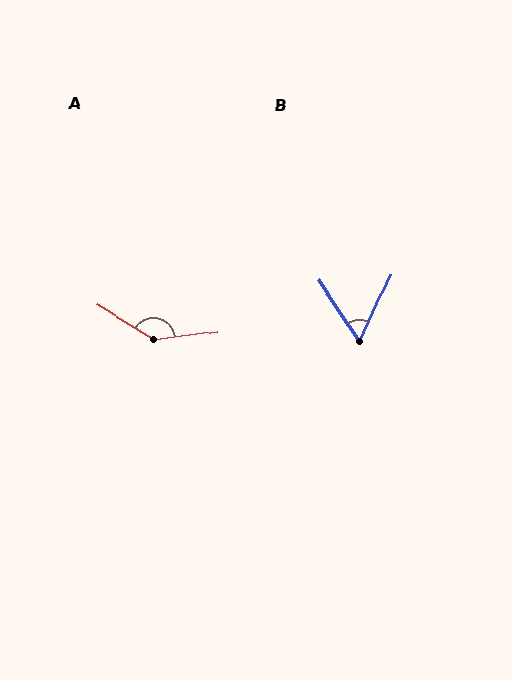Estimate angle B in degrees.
Approximately 59 degrees.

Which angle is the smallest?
B, at approximately 59 degrees.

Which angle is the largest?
A, at approximately 142 degrees.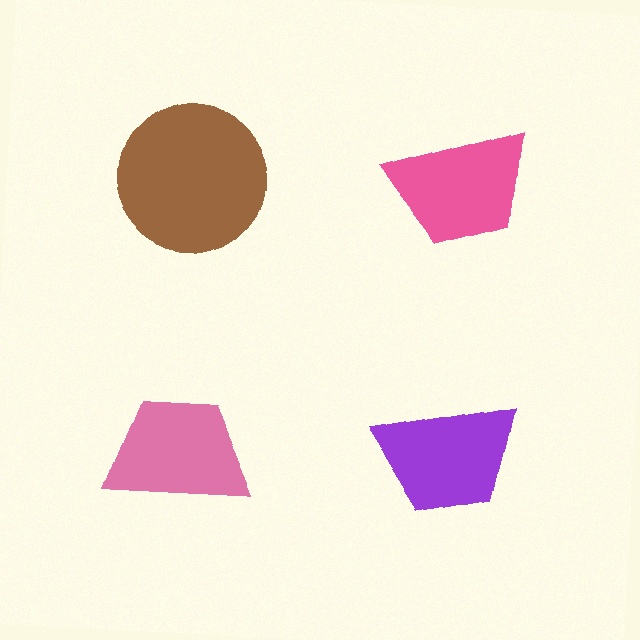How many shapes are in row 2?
2 shapes.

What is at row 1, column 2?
A pink trapezoid.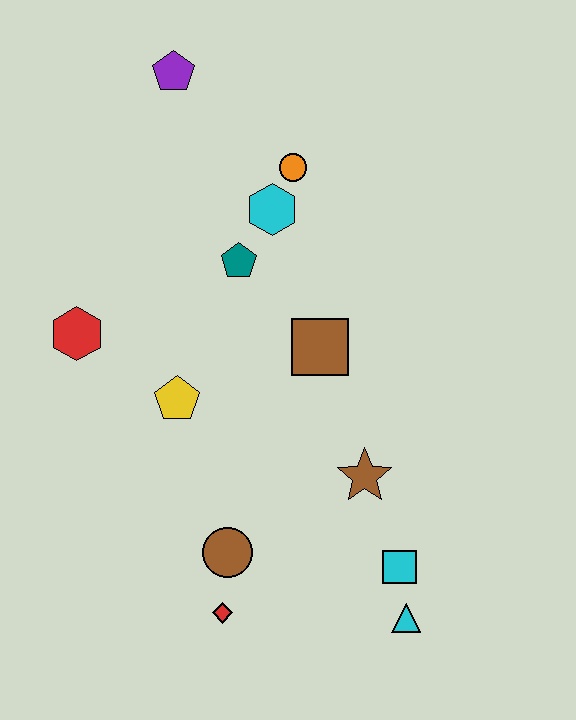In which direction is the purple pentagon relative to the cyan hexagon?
The purple pentagon is above the cyan hexagon.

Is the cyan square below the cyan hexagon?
Yes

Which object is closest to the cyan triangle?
The cyan square is closest to the cyan triangle.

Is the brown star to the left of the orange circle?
No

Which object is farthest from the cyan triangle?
The purple pentagon is farthest from the cyan triangle.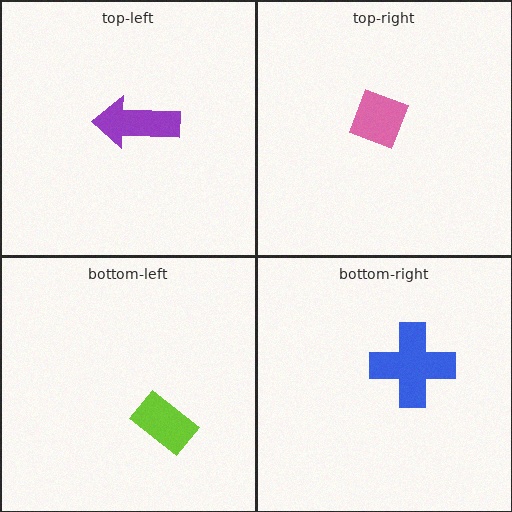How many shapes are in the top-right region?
1.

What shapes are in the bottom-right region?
The blue cross.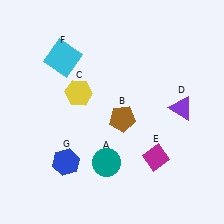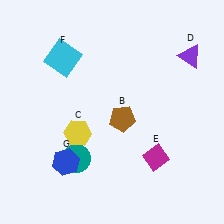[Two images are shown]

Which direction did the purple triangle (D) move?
The purple triangle (D) moved up.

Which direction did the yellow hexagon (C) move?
The yellow hexagon (C) moved down.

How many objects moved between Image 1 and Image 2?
3 objects moved between the two images.